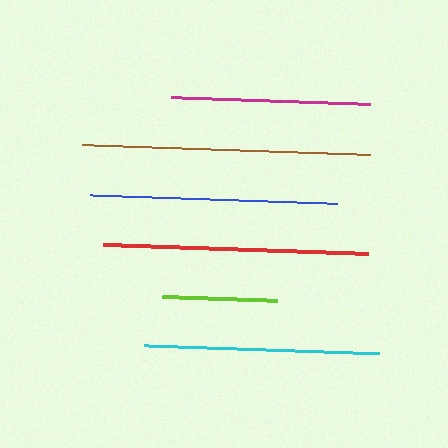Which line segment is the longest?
The brown line is the longest at approximately 289 pixels.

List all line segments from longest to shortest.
From longest to shortest: brown, red, blue, cyan, magenta, lime.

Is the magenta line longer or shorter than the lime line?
The magenta line is longer than the lime line.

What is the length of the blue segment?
The blue segment is approximately 247 pixels long.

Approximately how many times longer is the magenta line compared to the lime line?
The magenta line is approximately 1.7 times the length of the lime line.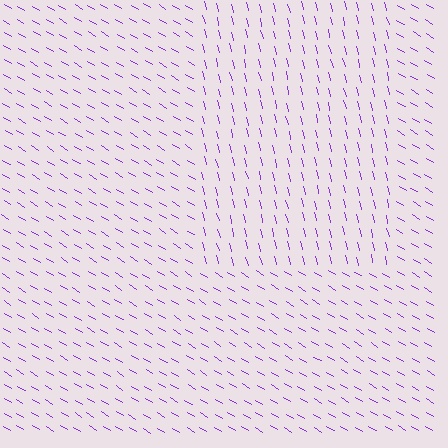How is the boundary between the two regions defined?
The boundary is defined purely by a change in line orientation (approximately 45 degrees difference). All lines are the same color and thickness.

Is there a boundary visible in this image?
Yes, there is a texture boundary formed by a change in line orientation.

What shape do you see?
I see a rectangle.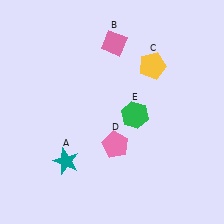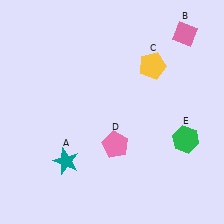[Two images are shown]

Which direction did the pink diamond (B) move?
The pink diamond (B) moved right.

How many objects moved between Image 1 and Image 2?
2 objects moved between the two images.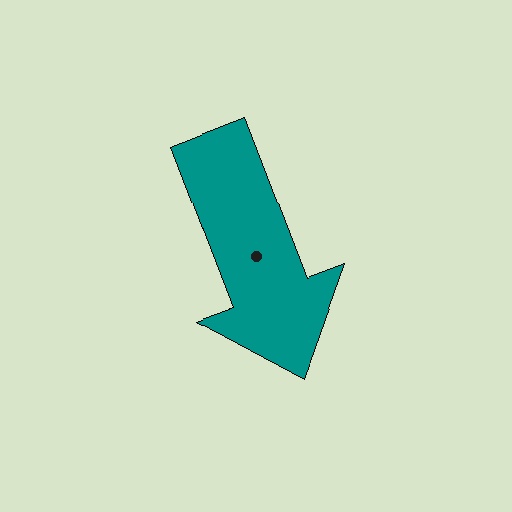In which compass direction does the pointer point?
South.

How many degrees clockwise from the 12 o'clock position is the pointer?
Approximately 159 degrees.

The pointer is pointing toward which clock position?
Roughly 5 o'clock.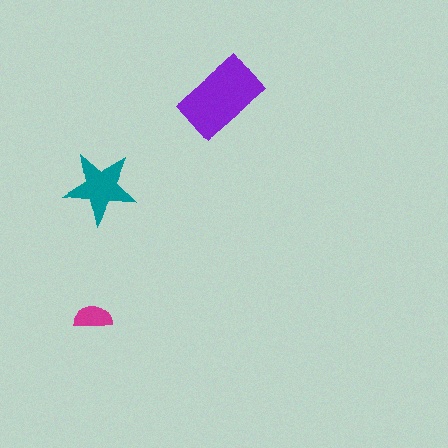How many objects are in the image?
There are 3 objects in the image.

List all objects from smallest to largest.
The magenta semicircle, the teal star, the purple rectangle.